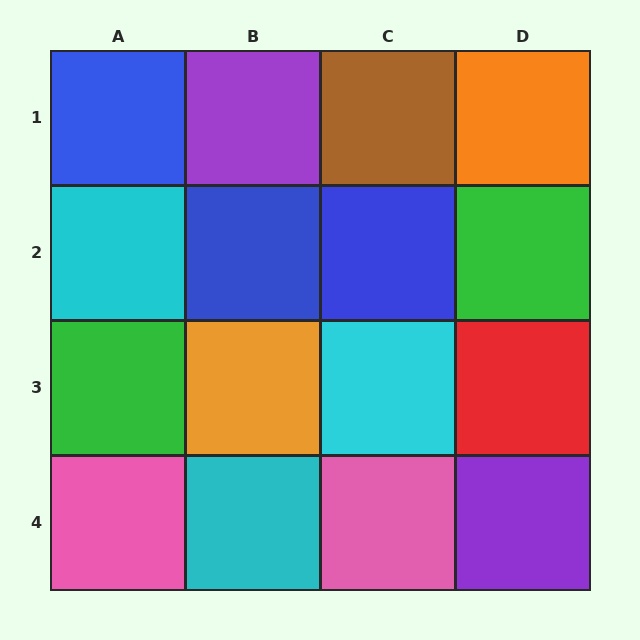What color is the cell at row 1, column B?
Purple.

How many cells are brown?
1 cell is brown.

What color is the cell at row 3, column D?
Red.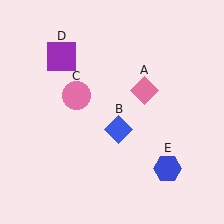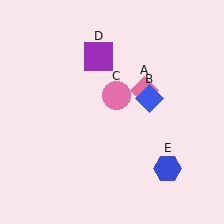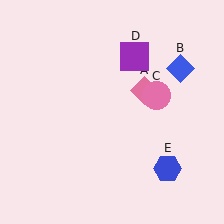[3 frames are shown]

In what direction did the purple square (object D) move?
The purple square (object D) moved right.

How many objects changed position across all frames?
3 objects changed position: blue diamond (object B), pink circle (object C), purple square (object D).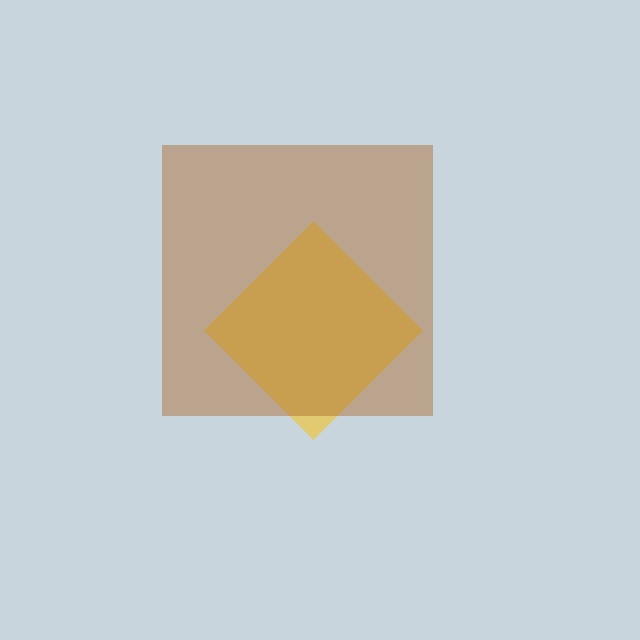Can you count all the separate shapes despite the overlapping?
Yes, there are 2 separate shapes.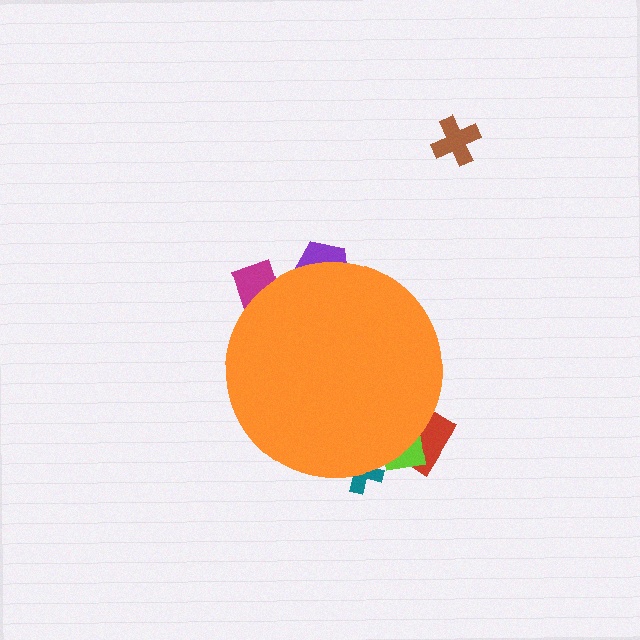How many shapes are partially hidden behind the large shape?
5 shapes are partially hidden.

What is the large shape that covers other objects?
An orange circle.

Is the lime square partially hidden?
Yes, the lime square is partially hidden behind the orange circle.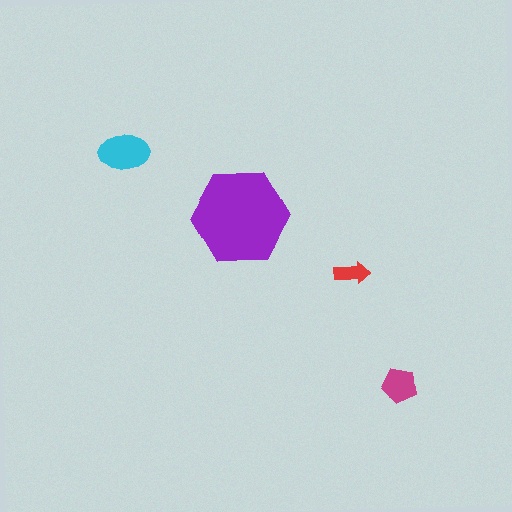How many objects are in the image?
There are 4 objects in the image.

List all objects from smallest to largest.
The red arrow, the magenta pentagon, the cyan ellipse, the purple hexagon.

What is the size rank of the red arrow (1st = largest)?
4th.